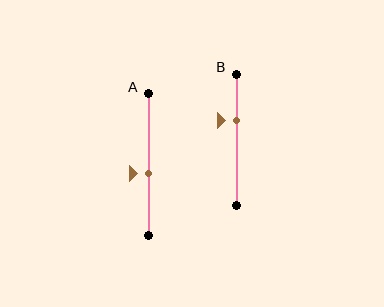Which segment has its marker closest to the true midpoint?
Segment A has its marker closest to the true midpoint.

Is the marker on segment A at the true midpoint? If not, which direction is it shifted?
No, the marker on segment A is shifted downward by about 7% of the segment length.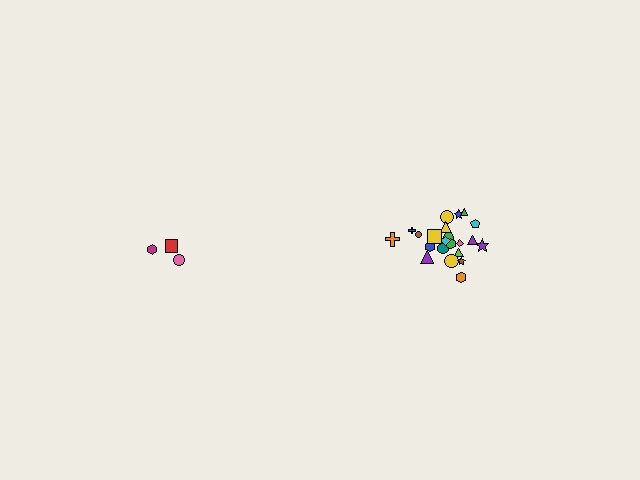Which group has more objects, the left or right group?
The right group.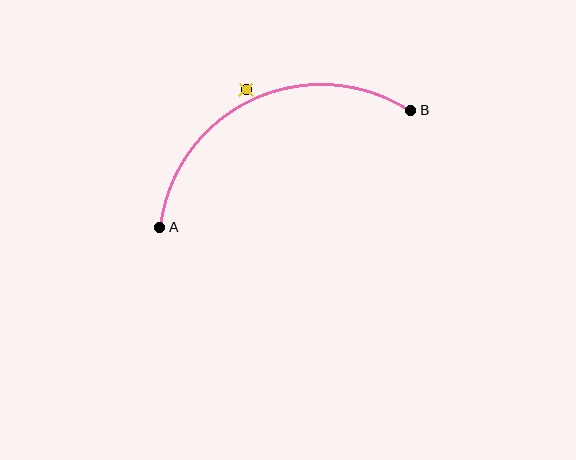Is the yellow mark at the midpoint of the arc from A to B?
No — the yellow mark does not lie on the arc at all. It sits slightly outside the curve.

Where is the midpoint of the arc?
The arc midpoint is the point on the curve farthest from the straight line joining A and B. It sits above that line.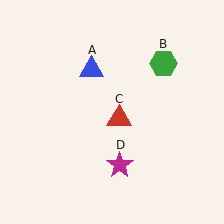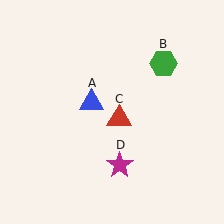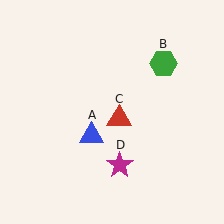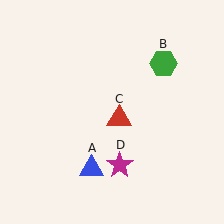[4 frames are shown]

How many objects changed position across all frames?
1 object changed position: blue triangle (object A).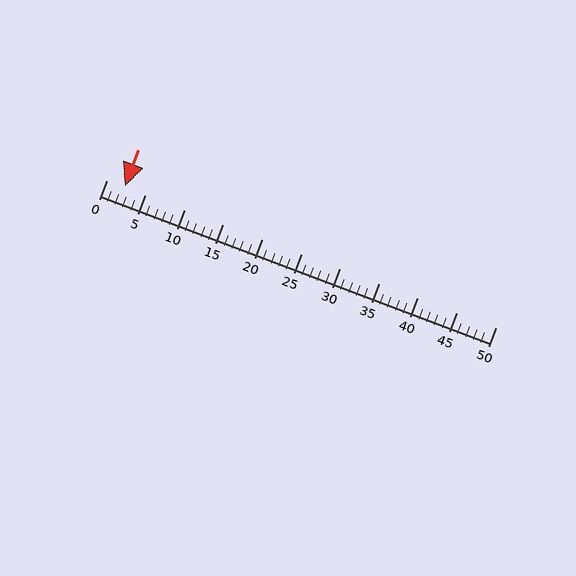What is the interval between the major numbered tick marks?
The major tick marks are spaced 5 units apart.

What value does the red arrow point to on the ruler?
The red arrow points to approximately 2.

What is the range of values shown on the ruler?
The ruler shows values from 0 to 50.